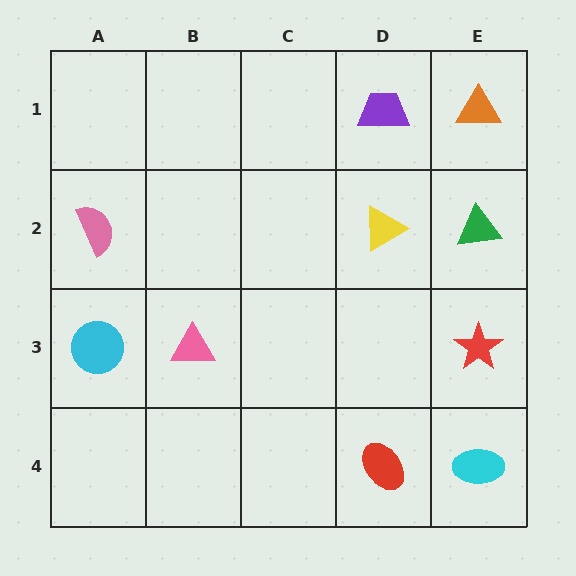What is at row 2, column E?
A green triangle.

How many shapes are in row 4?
2 shapes.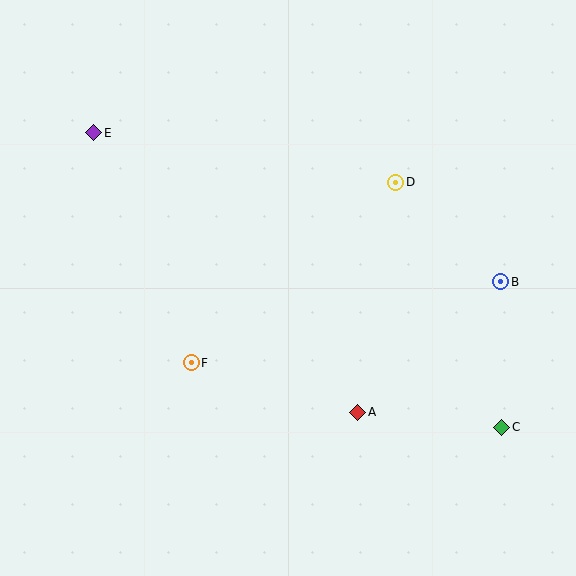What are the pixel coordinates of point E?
Point E is at (94, 133).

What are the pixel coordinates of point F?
Point F is at (191, 363).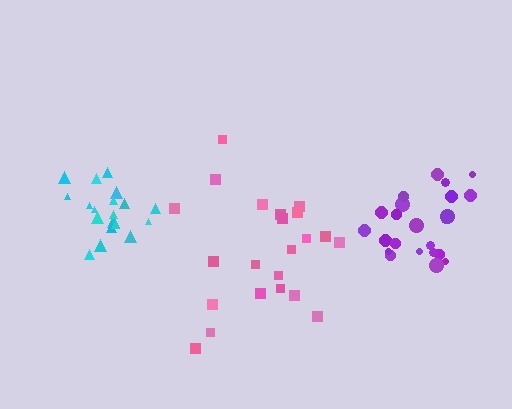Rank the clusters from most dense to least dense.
purple, cyan, pink.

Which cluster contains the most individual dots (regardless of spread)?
Purple (23).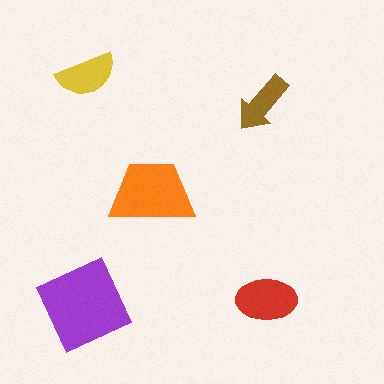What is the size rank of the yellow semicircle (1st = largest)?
4th.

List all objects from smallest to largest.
The brown arrow, the yellow semicircle, the red ellipse, the orange trapezoid, the purple diamond.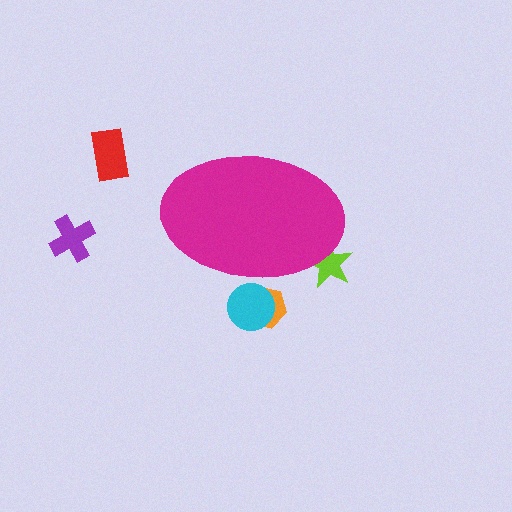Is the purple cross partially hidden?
No, the purple cross is fully visible.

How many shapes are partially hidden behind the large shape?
3 shapes are partially hidden.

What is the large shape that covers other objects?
A magenta ellipse.